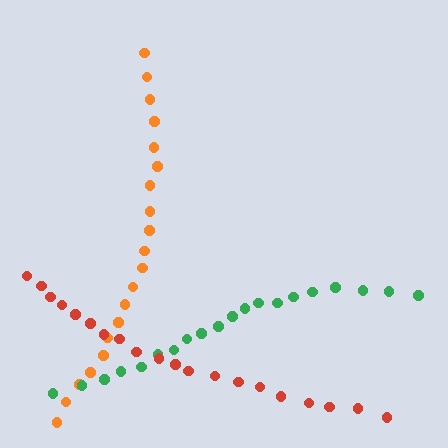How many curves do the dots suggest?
There are 3 distinct paths.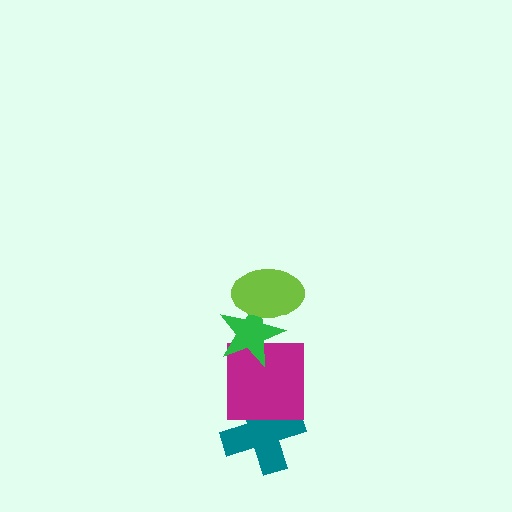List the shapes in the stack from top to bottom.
From top to bottom: the lime ellipse, the green star, the magenta square, the teal cross.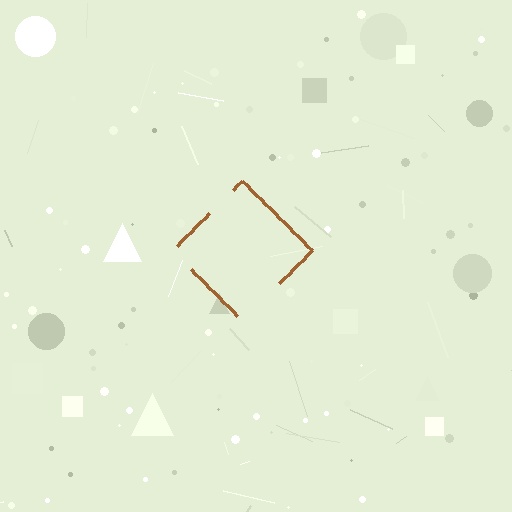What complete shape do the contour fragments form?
The contour fragments form a diamond.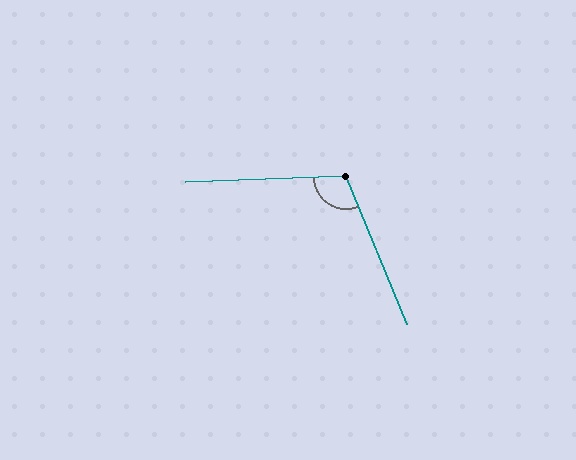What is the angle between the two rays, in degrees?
Approximately 110 degrees.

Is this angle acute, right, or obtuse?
It is obtuse.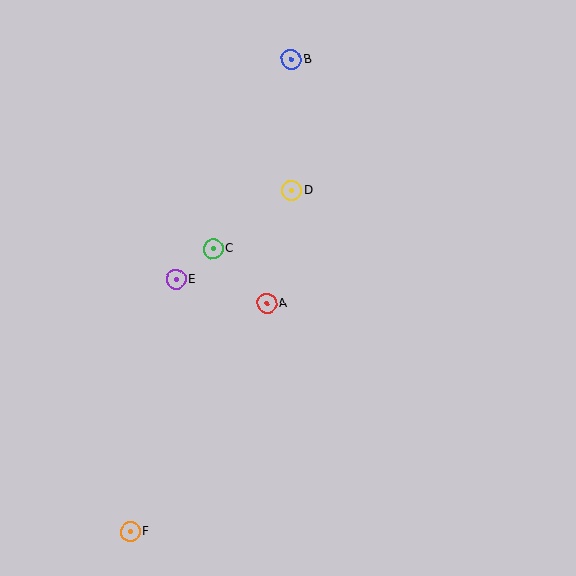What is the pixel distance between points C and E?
The distance between C and E is 48 pixels.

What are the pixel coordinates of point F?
Point F is at (130, 532).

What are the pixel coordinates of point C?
Point C is at (213, 248).